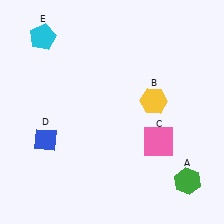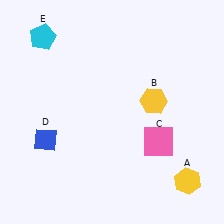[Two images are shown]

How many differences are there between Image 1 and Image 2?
There is 1 difference between the two images.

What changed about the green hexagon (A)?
In Image 1, A is green. In Image 2, it changed to yellow.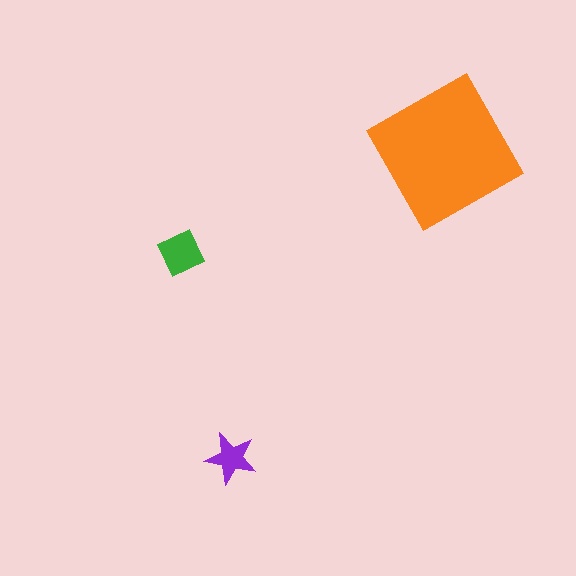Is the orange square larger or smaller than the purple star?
Larger.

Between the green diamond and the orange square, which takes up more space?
The orange square.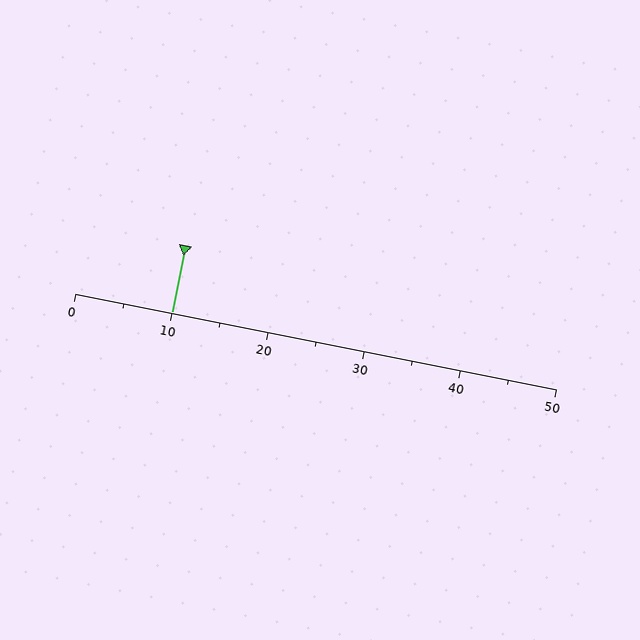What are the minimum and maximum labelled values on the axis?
The axis runs from 0 to 50.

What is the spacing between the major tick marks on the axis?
The major ticks are spaced 10 apart.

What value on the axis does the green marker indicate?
The marker indicates approximately 10.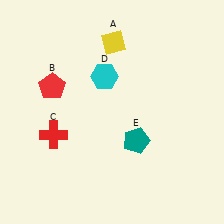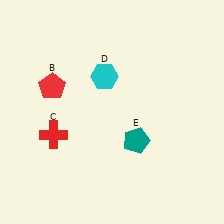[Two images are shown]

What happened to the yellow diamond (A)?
The yellow diamond (A) was removed in Image 2. It was in the top-right area of Image 1.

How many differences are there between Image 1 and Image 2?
There is 1 difference between the two images.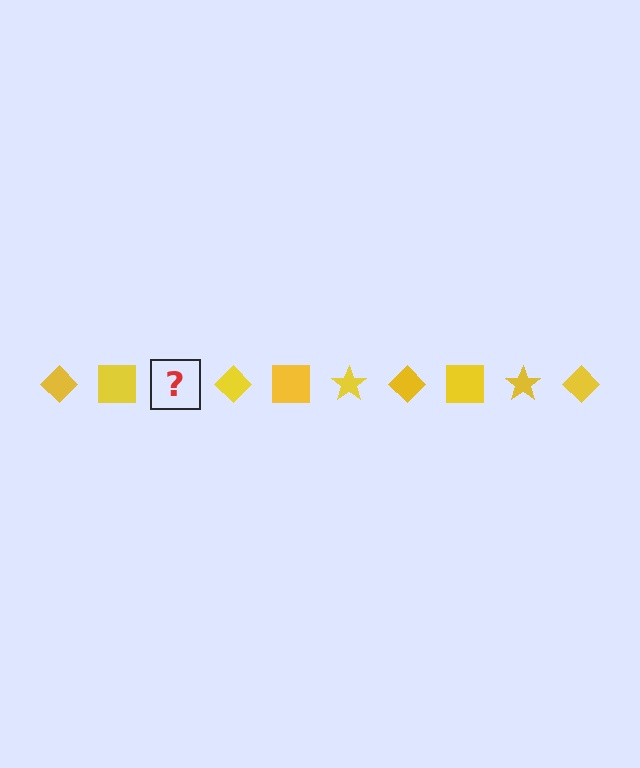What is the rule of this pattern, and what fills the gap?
The rule is that the pattern cycles through diamond, square, star shapes in yellow. The gap should be filled with a yellow star.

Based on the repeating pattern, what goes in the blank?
The blank should be a yellow star.